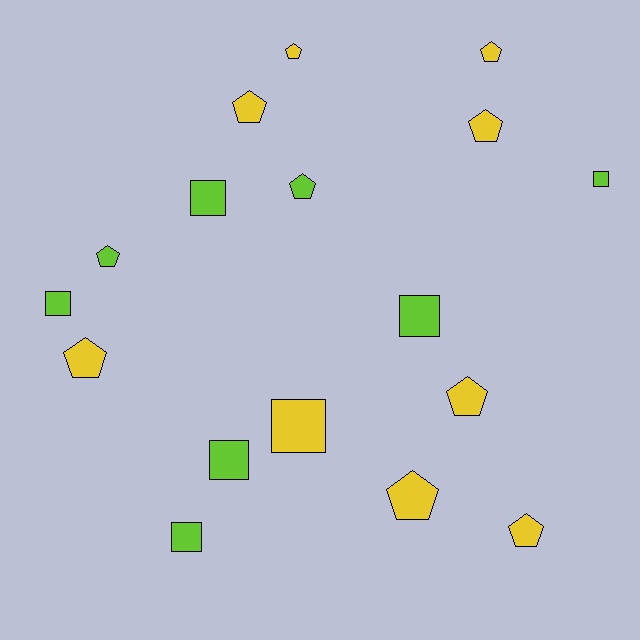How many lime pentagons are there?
There are 2 lime pentagons.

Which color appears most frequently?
Yellow, with 9 objects.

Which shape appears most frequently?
Pentagon, with 10 objects.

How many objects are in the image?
There are 17 objects.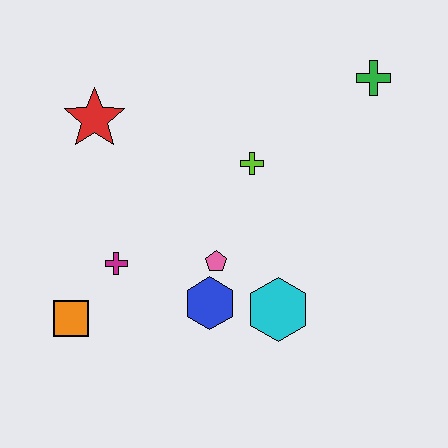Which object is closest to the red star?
The magenta cross is closest to the red star.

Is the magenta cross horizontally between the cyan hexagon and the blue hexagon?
No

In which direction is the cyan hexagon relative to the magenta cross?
The cyan hexagon is to the right of the magenta cross.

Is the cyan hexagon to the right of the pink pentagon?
Yes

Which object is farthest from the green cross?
The orange square is farthest from the green cross.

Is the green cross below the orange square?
No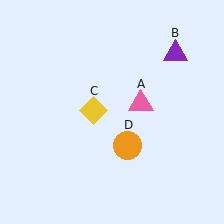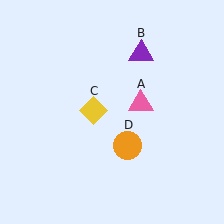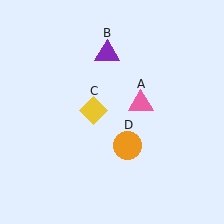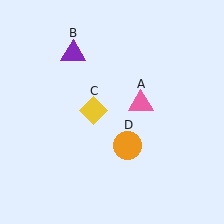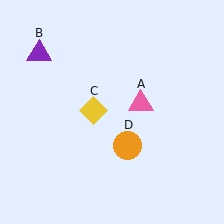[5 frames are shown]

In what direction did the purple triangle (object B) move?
The purple triangle (object B) moved left.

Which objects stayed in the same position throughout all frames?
Pink triangle (object A) and yellow diamond (object C) and orange circle (object D) remained stationary.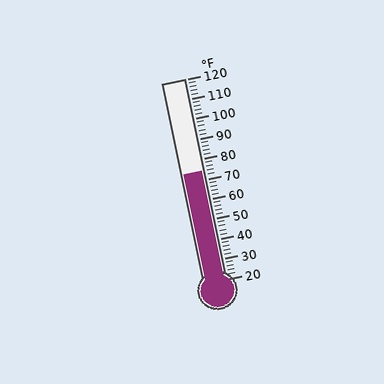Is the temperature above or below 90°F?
The temperature is below 90°F.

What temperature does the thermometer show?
The thermometer shows approximately 74°F.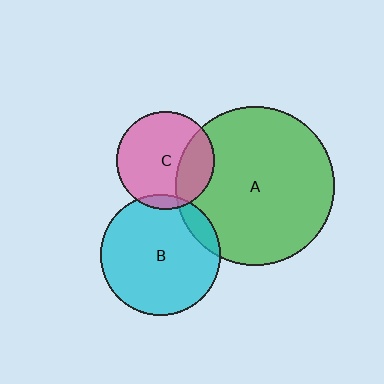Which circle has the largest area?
Circle A (green).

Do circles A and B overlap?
Yes.